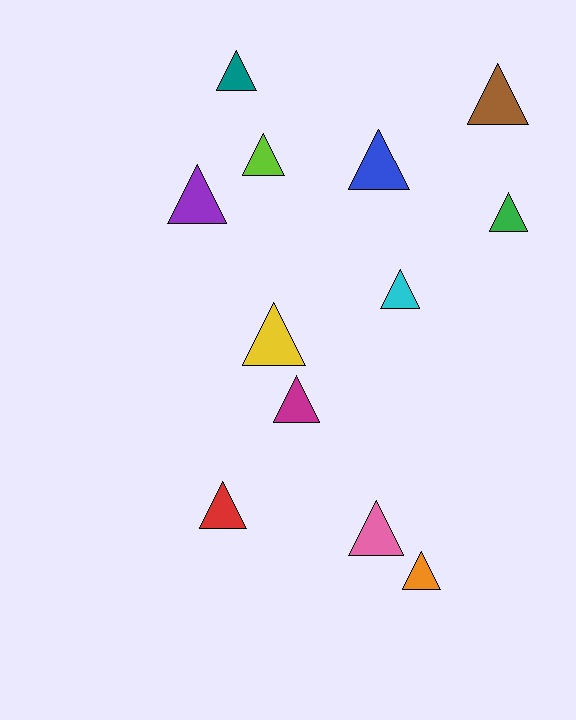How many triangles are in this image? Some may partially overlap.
There are 12 triangles.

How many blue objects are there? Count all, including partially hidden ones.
There is 1 blue object.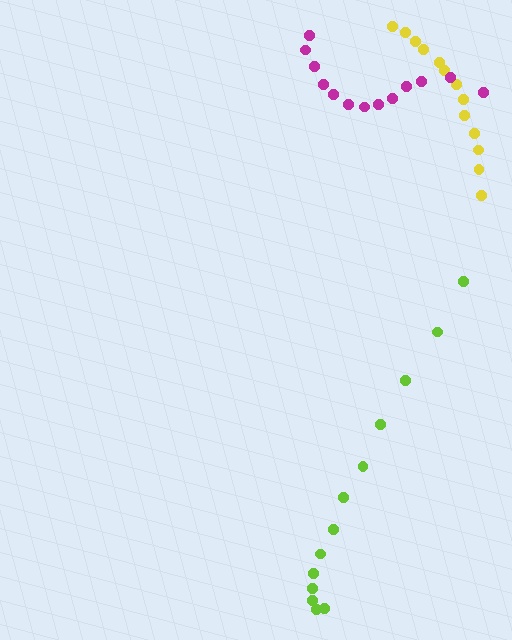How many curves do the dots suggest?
There are 3 distinct paths.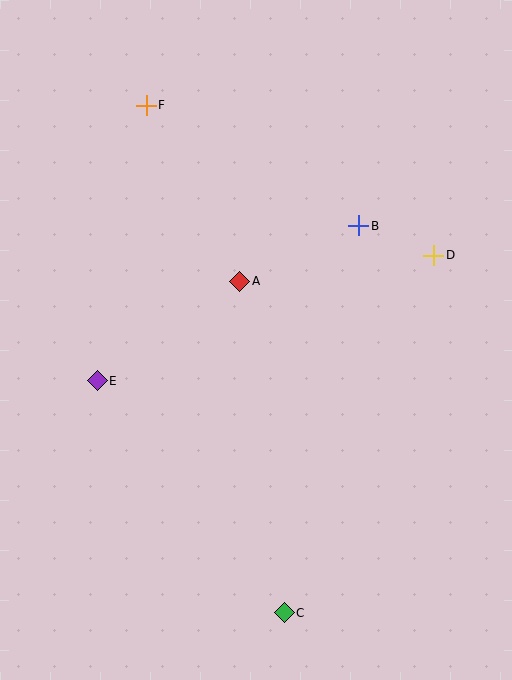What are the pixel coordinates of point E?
Point E is at (97, 381).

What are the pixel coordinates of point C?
Point C is at (284, 613).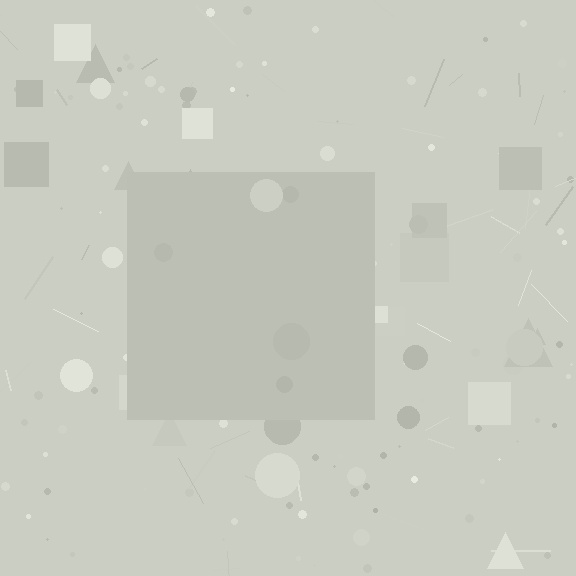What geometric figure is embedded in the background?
A square is embedded in the background.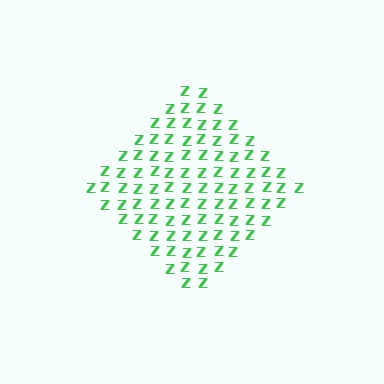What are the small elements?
The small elements are letter Z's.